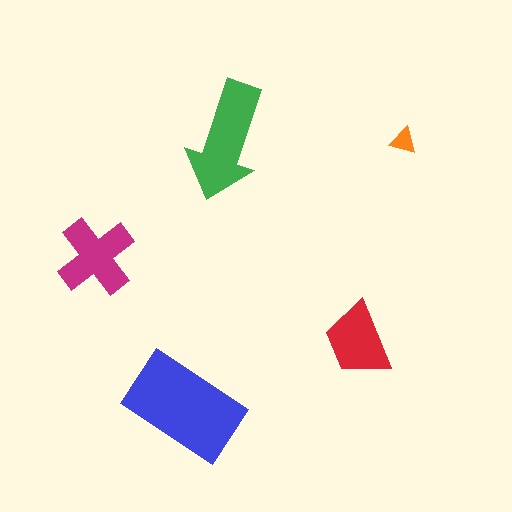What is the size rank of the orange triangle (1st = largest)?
5th.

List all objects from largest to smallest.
The blue rectangle, the green arrow, the magenta cross, the red trapezoid, the orange triangle.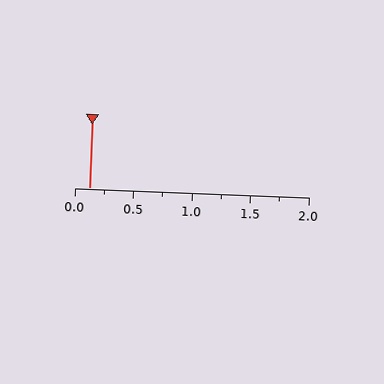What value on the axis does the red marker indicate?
The marker indicates approximately 0.12.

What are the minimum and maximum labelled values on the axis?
The axis runs from 0.0 to 2.0.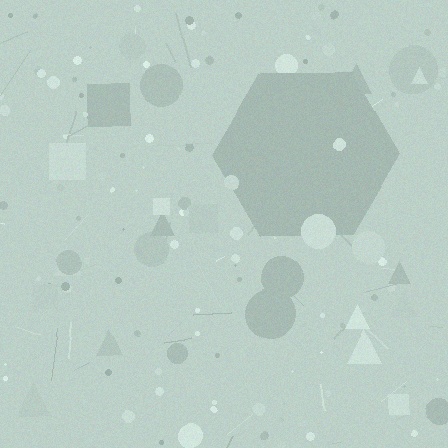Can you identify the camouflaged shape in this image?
The camouflaged shape is a hexagon.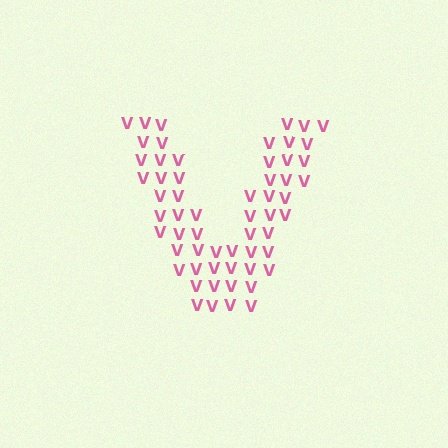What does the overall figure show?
The overall figure shows the letter V.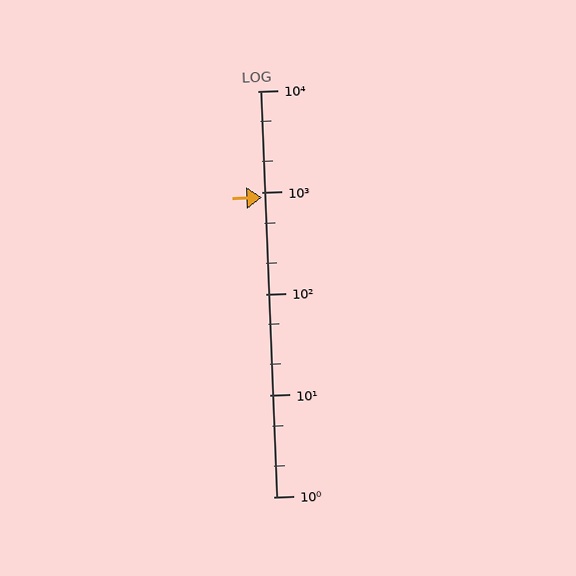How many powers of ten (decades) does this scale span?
The scale spans 4 decades, from 1 to 10000.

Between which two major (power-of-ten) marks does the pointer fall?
The pointer is between 100 and 1000.